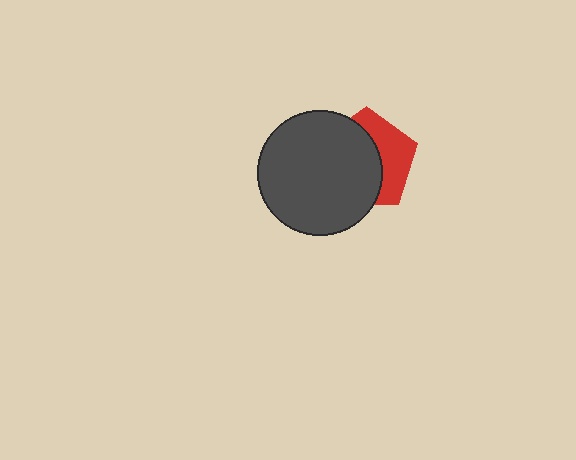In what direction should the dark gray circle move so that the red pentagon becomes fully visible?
The dark gray circle should move left. That is the shortest direction to clear the overlap and leave the red pentagon fully visible.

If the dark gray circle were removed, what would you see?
You would see the complete red pentagon.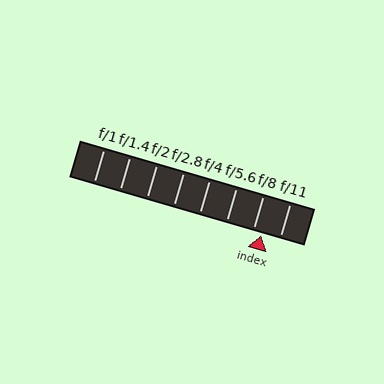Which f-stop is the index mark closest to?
The index mark is closest to f/8.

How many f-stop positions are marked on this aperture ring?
There are 8 f-stop positions marked.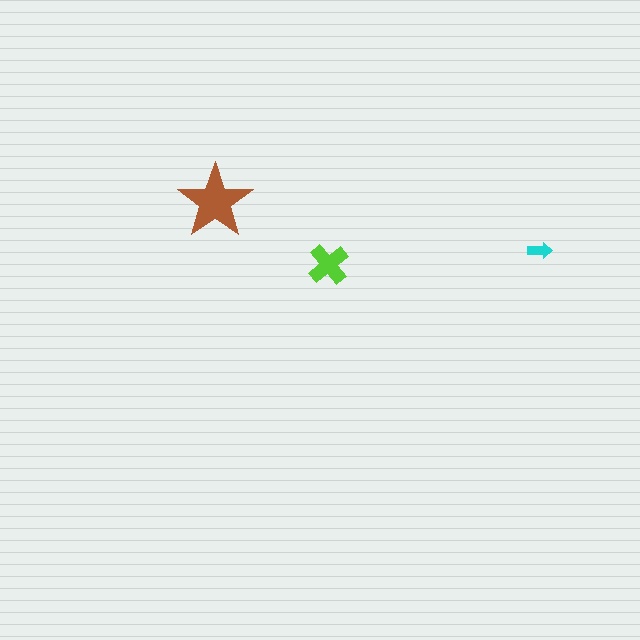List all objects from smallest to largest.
The cyan arrow, the lime cross, the brown star.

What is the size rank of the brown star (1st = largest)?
1st.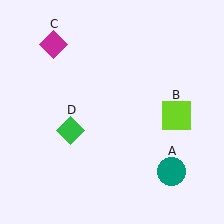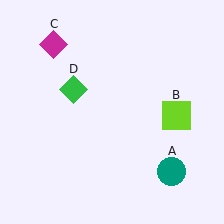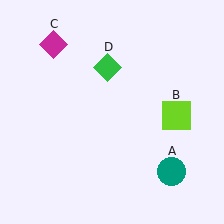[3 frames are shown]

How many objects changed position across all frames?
1 object changed position: green diamond (object D).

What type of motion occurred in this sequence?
The green diamond (object D) rotated clockwise around the center of the scene.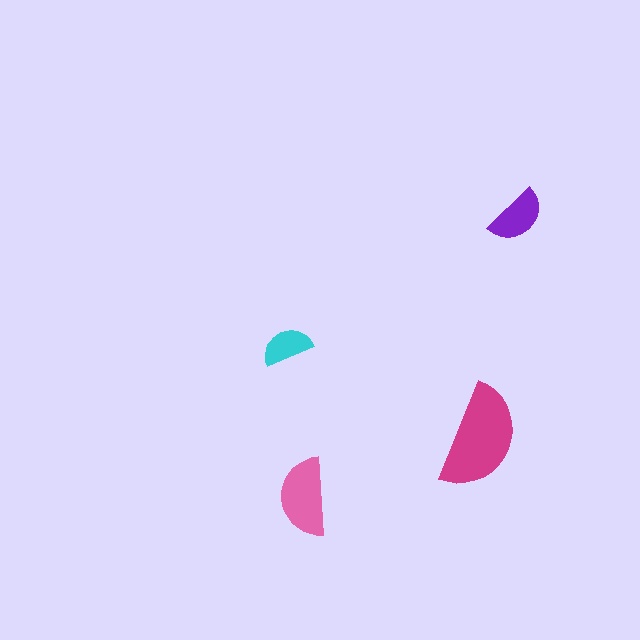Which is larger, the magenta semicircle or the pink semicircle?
The magenta one.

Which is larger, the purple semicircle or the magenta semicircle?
The magenta one.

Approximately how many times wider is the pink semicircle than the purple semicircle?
About 1.5 times wider.